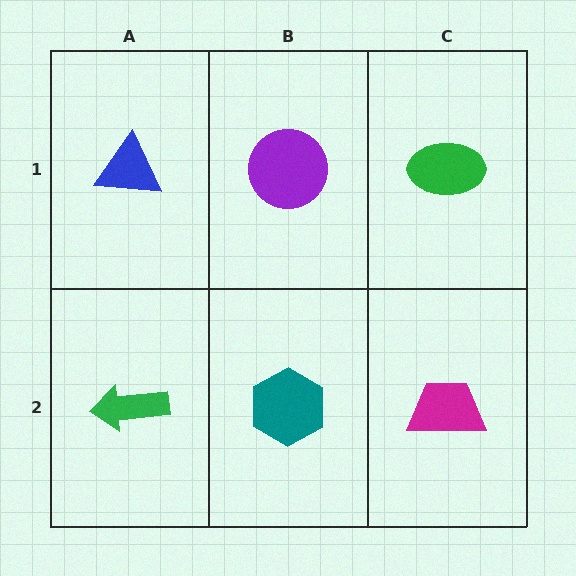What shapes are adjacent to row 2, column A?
A blue triangle (row 1, column A), a teal hexagon (row 2, column B).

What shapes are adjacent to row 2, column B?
A purple circle (row 1, column B), a green arrow (row 2, column A), a magenta trapezoid (row 2, column C).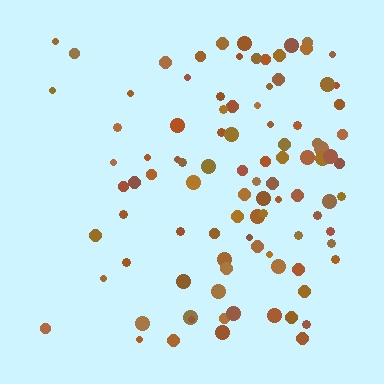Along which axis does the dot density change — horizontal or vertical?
Horizontal.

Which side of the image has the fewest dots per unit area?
The left.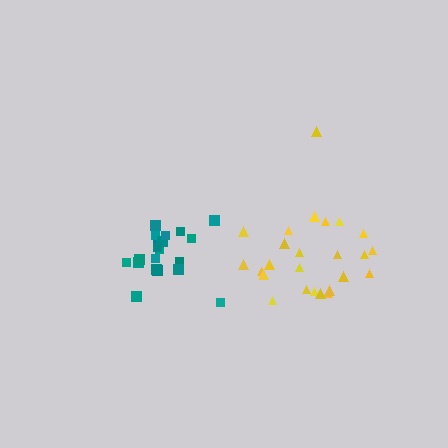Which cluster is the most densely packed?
Teal.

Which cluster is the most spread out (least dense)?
Yellow.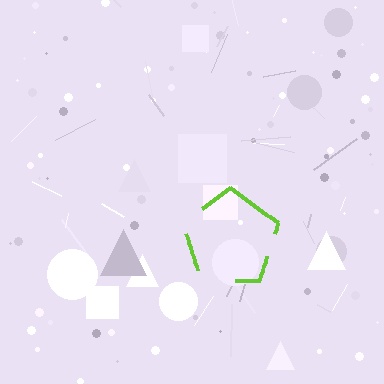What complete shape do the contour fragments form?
The contour fragments form a pentagon.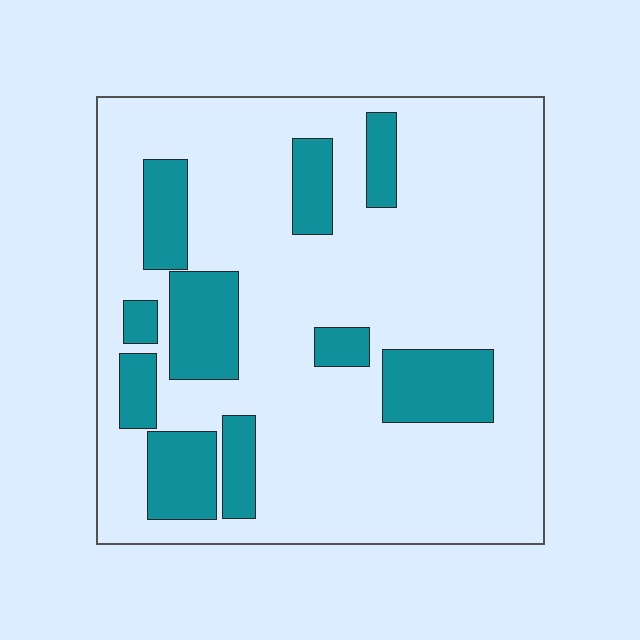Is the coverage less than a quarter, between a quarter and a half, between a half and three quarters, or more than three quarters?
Less than a quarter.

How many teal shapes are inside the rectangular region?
10.